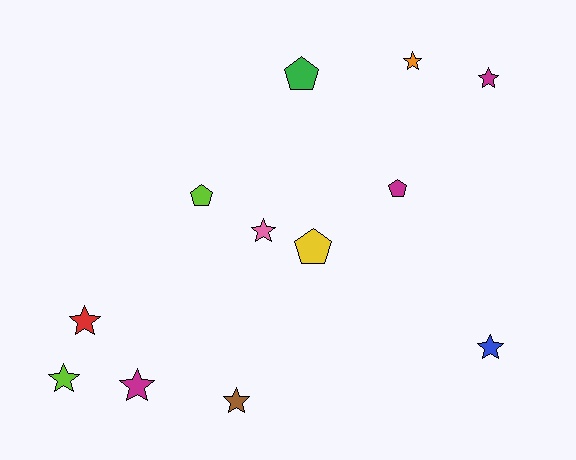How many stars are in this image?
There are 8 stars.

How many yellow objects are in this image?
There is 1 yellow object.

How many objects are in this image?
There are 12 objects.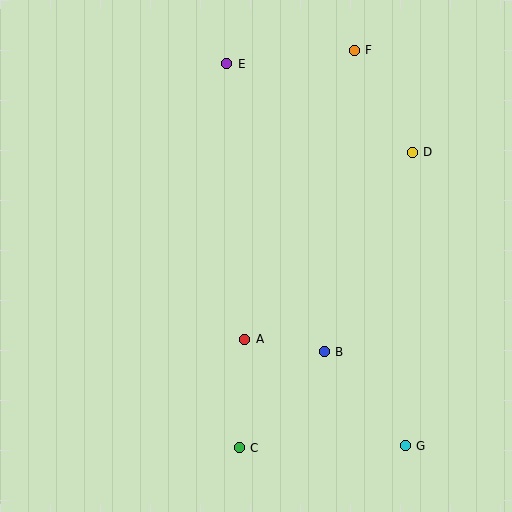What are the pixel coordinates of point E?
Point E is at (227, 64).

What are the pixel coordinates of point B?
Point B is at (324, 352).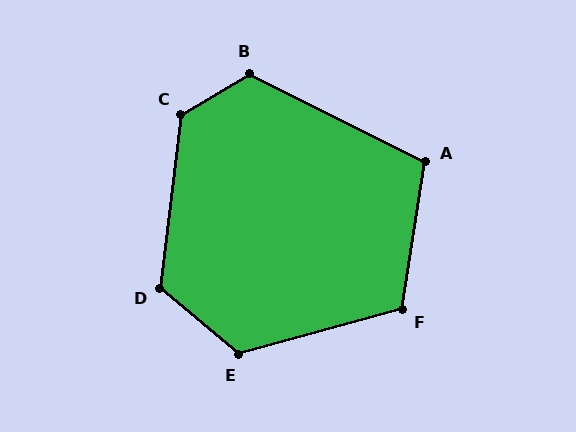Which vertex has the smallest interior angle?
A, at approximately 108 degrees.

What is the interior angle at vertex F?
Approximately 114 degrees (obtuse).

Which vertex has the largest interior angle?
C, at approximately 128 degrees.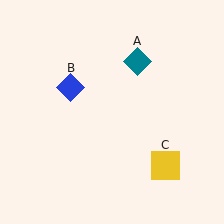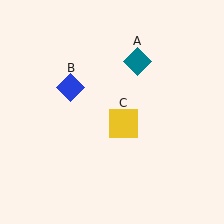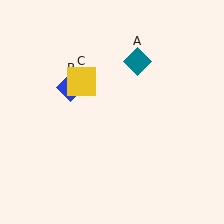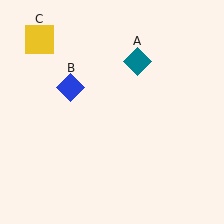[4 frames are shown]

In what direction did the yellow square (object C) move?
The yellow square (object C) moved up and to the left.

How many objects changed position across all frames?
1 object changed position: yellow square (object C).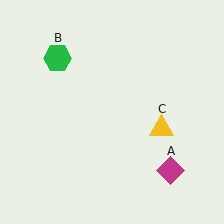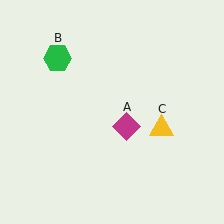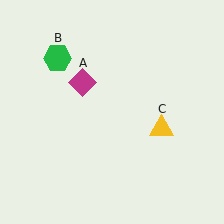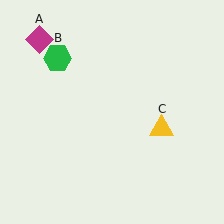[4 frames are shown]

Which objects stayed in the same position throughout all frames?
Green hexagon (object B) and yellow triangle (object C) remained stationary.